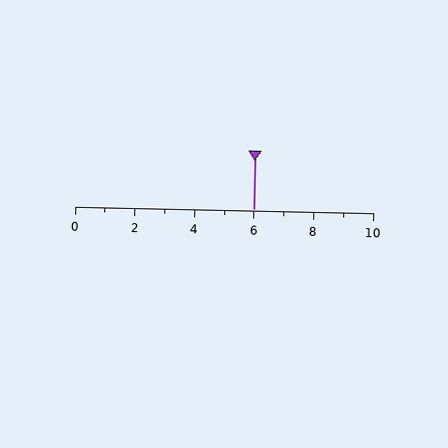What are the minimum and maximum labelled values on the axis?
The axis runs from 0 to 10.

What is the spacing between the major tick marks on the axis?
The major ticks are spaced 2 apart.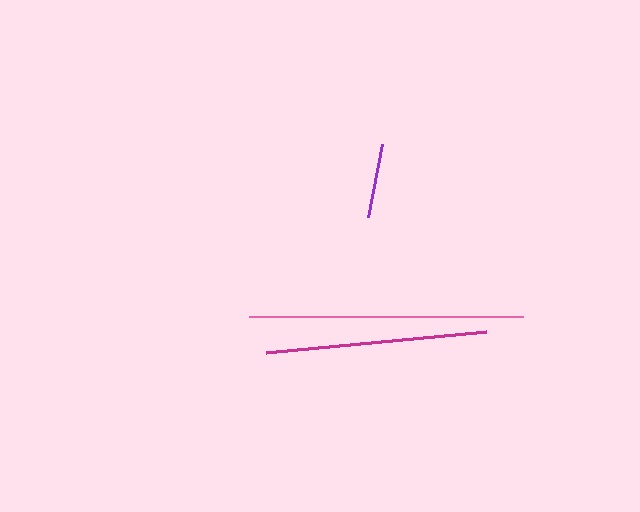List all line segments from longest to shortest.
From longest to shortest: pink, magenta, purple.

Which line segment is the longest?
The pink line is the longest at approximately 274 pixels.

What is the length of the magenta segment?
The magenta segment is approximately 221 pixels long.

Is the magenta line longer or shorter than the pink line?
The pink line is longer than the magenta line.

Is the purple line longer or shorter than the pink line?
The pink line is longer than the purple line.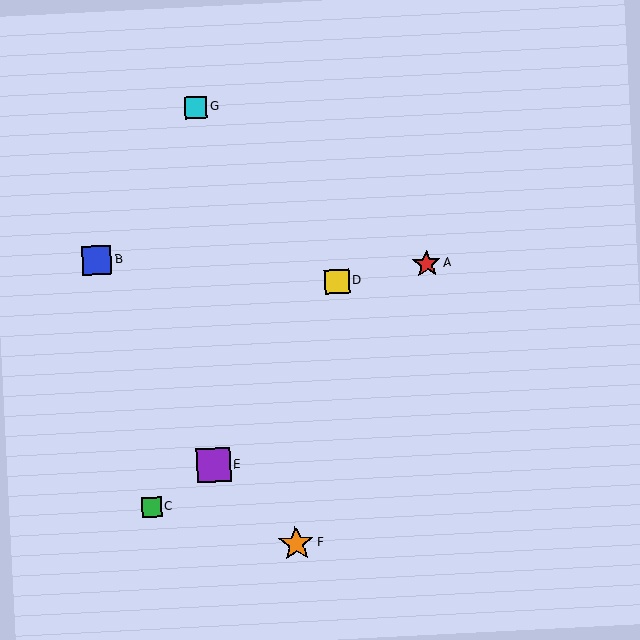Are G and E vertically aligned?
Yes, both are at x≈196.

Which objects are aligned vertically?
Objects E, G are aligned vertically.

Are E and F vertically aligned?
No, E is at x≈214 and F is at x≈296.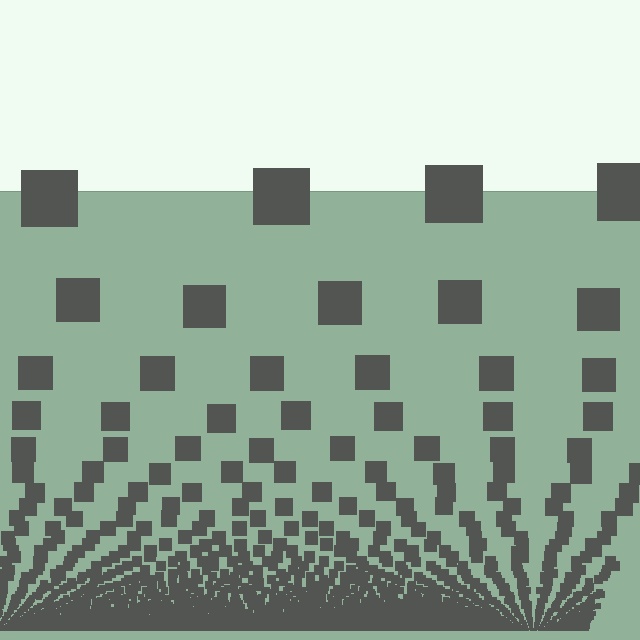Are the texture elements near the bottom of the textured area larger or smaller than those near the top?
Smaller. The gradient is inverted — elements near the bottom are smaller and denser.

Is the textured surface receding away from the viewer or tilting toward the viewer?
The surface appears to tilt toward the viewer. Texture elements get larger and sparser toward the top.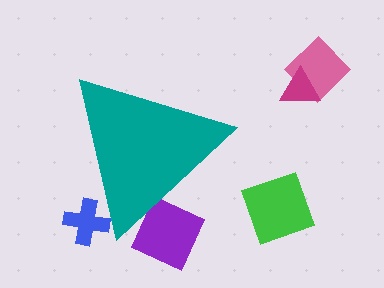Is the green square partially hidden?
No, the green square is fully visible.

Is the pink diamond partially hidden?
No, the pink diamond is fully visible.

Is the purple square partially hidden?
Yes, the purple square is partially hidden behind the teal triangle.